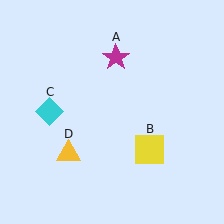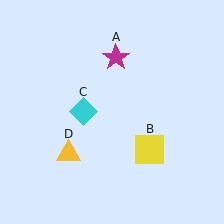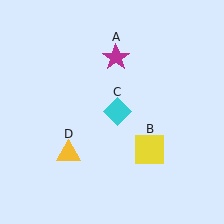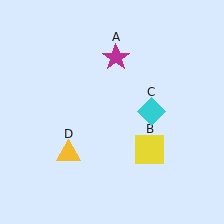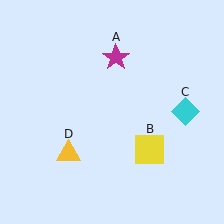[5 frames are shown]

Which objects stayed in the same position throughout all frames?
Magenta star (object A) and yellow square (object B) and yellow triangle (object D) remained stationary.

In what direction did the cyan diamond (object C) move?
The cyan diamond (object C) moved right.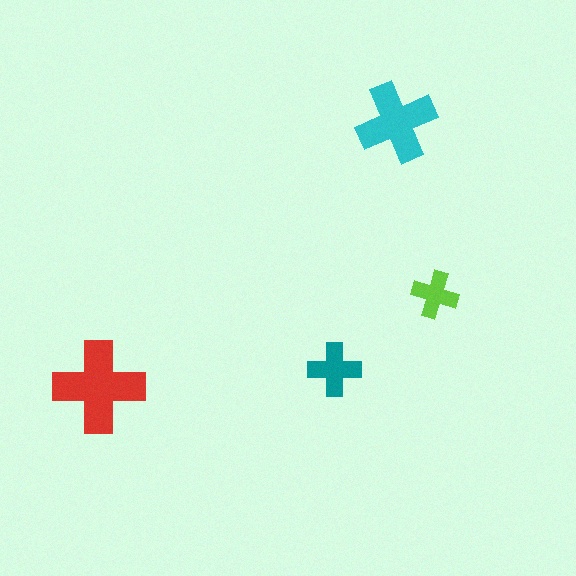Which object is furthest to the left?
The red cross is leftmost.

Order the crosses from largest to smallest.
the red one, the cyan one, the teal one, the lime one.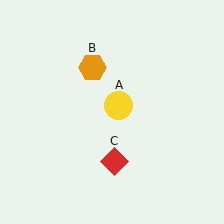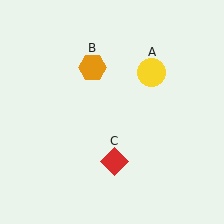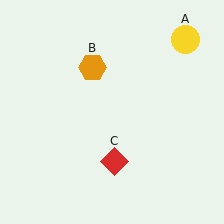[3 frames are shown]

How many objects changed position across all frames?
1 object changed position: yellow circle (object A).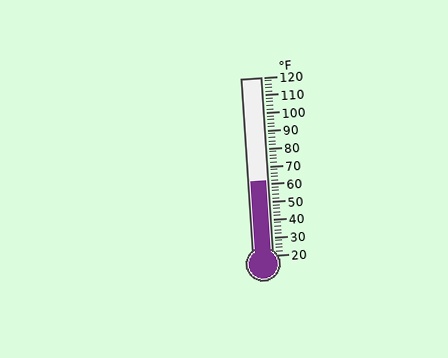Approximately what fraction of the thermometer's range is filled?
The thermometer is filled to approximately 40% of its range.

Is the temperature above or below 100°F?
The temperature is below 100°F.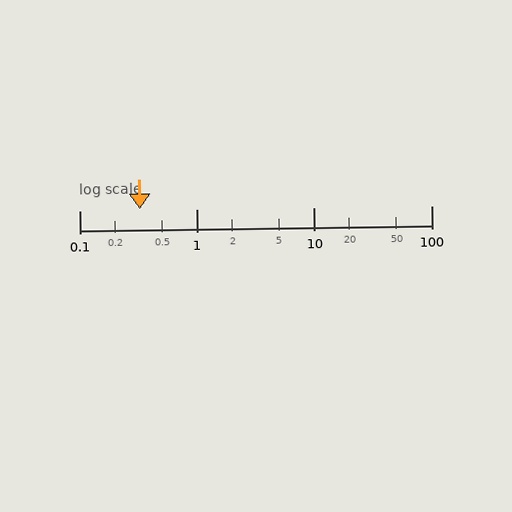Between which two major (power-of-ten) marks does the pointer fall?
The pointer is between 0.1 and 1.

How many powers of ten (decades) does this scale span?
The scale spans 3 decades, from 0.1 to 100.